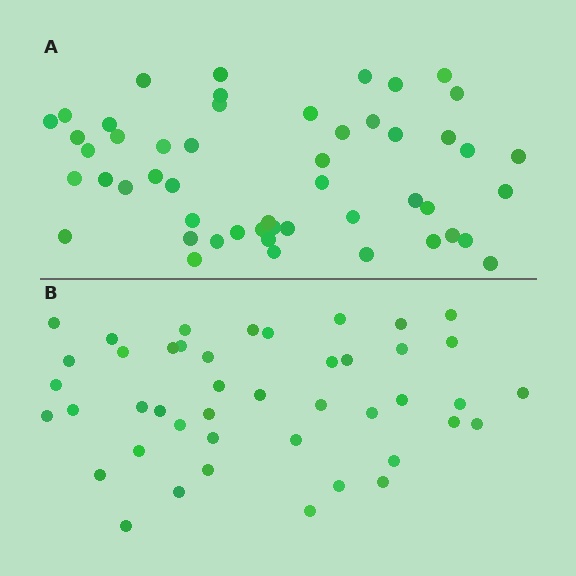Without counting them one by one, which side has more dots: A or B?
Region A (the top region) has more dots.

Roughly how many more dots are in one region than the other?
Region A has roughly 8 or so more dots than region B.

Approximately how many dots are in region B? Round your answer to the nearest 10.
About 40 dots. (The exact count is 44, which rounds to 40.)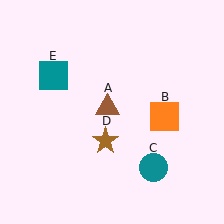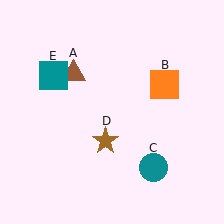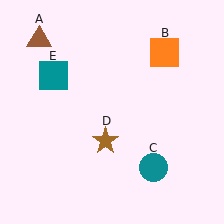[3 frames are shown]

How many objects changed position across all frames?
2 objects changed position: brown triangle (object A), orange square (object B).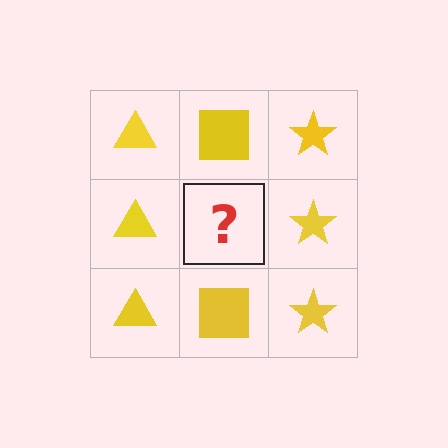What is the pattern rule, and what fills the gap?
The rule is that each column has a consistent shape. The gap should be filled with a yellow square.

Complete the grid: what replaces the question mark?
The question mark should be replaced with a yellow square.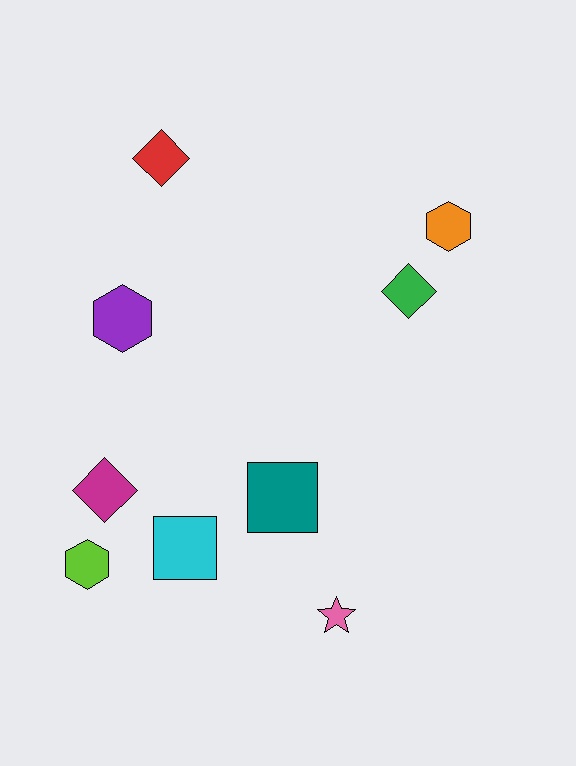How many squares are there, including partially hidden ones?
There are 2 squares.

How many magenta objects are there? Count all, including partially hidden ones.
There is 1 magenta object.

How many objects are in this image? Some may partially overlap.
There are 9 objects.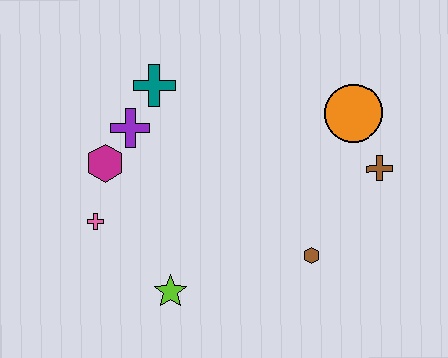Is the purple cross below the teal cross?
Yes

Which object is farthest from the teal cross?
The brown cross is farthest from the teal cross.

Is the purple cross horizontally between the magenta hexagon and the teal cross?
Yes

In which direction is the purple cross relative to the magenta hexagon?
The purple cross is above the magenta hexagon.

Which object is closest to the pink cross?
The magenta hexagon is closest to the pink cross.